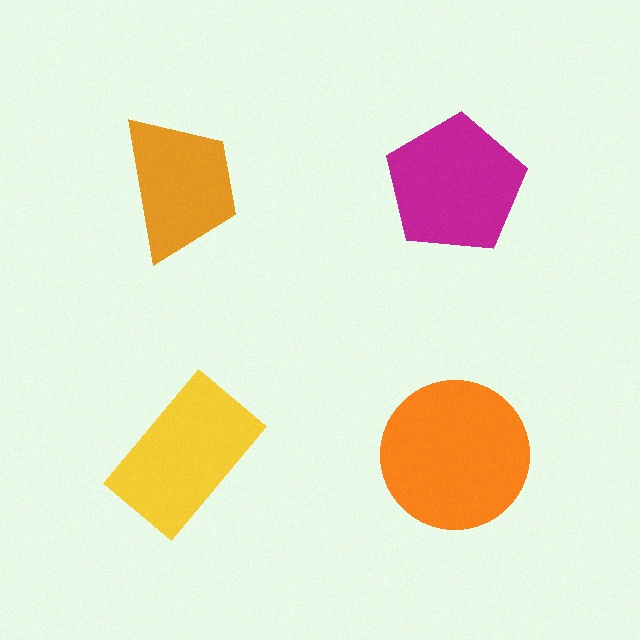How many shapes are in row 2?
2 shapes.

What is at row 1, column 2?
A magenta pentagon.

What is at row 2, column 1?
A yellow rectangle.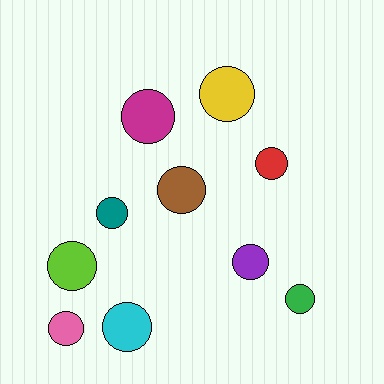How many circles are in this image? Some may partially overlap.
There are 10 circles.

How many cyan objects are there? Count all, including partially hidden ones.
There is 1 cyan object.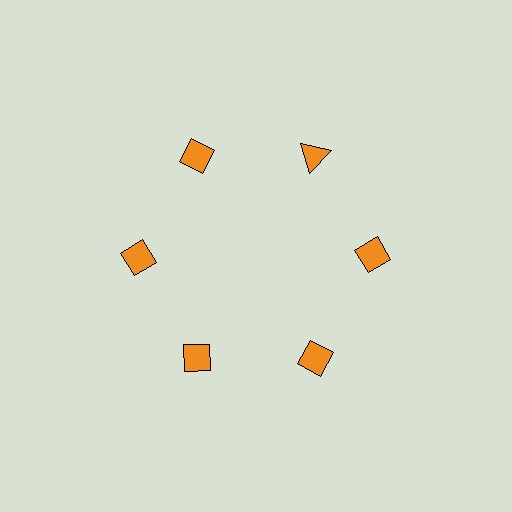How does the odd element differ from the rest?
It has a different shape: triangle instead of diamond.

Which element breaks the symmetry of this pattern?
The orange triangle at roughly the 1 o'clock position breaks the symmetry. All other shapes are orange diamonds.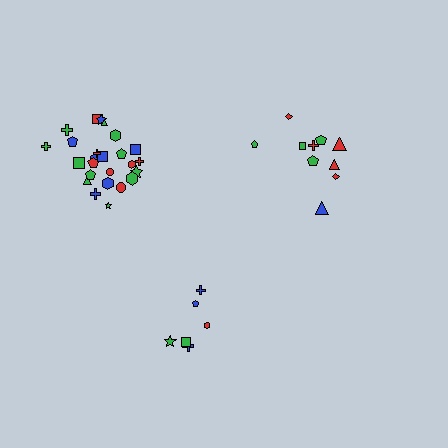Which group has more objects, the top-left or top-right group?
The top-left group.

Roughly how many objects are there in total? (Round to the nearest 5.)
Roughly 40 objects in total.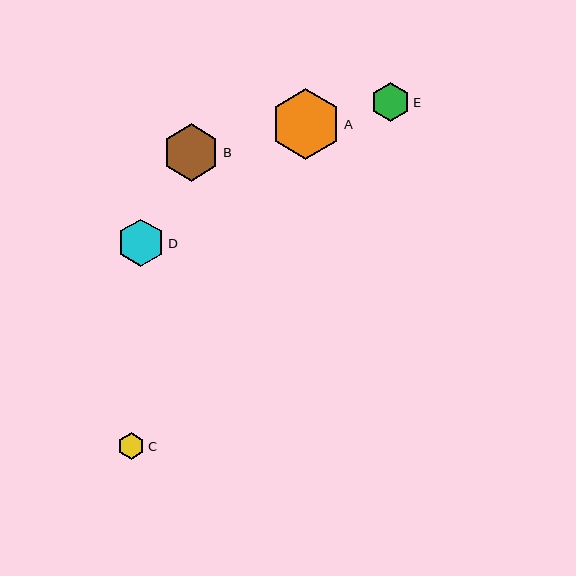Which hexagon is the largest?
Hexagon A is the largest with a size of approximately 70 pixels.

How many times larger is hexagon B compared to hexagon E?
Hexagon B is approximately 1.5 times the size of hexagon E.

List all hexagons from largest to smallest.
From largest to smallest: A, B, D, E, C.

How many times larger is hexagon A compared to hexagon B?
Hexagon A is approximately 1.2 times the size of hexagon B.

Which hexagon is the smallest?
Hexagon C is the smallest with a size of approximately 26 pixels.